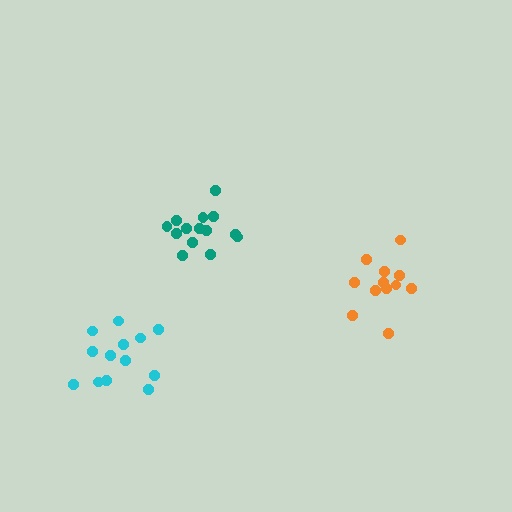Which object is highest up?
The teal cluster is topmost.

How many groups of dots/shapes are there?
There are 3 groups.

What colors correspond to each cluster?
The clusters are colored: teal, cyan, orange.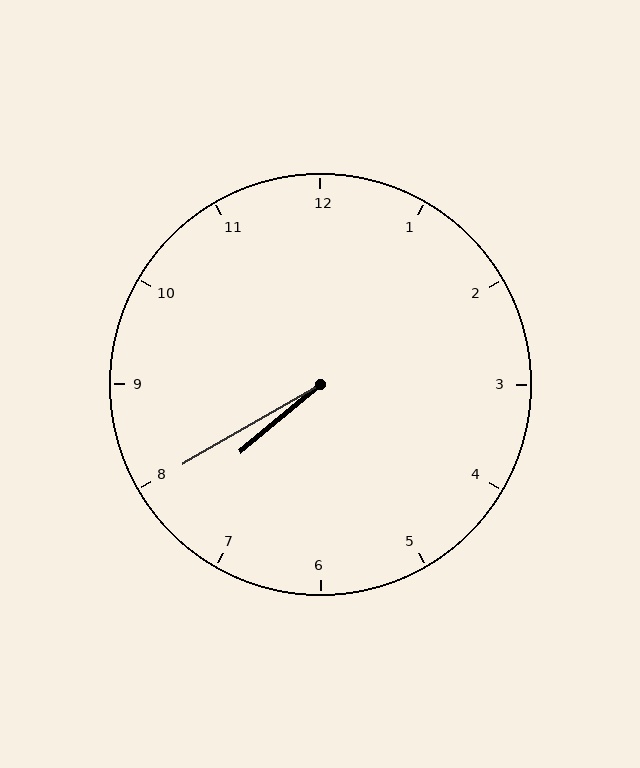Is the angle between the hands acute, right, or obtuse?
It is acute.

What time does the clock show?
7:40.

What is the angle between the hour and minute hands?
Approximately 10 degrees.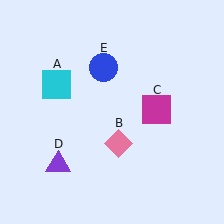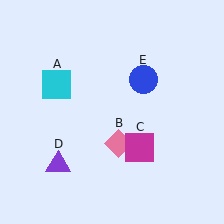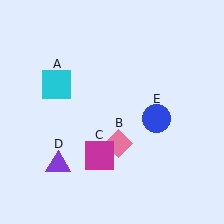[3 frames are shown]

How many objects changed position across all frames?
2 objects changed position: magenta square (object C), blue circle (object E).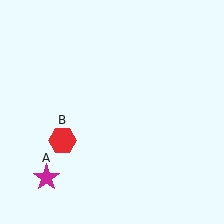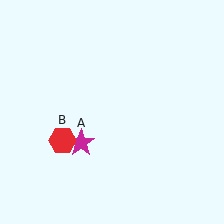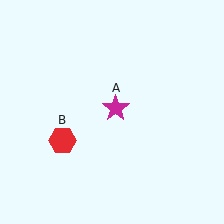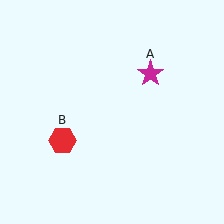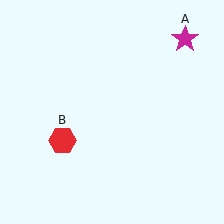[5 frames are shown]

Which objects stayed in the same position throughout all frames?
Red hexagon (object B) remained stationary.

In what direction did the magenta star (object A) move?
The magenta star (object A) moved up and to the right.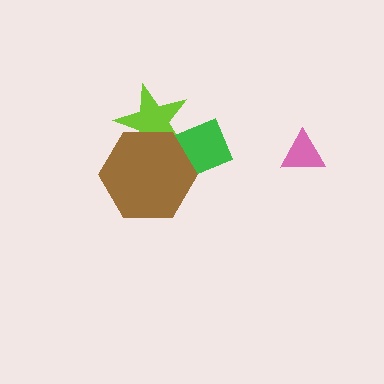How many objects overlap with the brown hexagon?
2 objects overlap with the brown hexagon.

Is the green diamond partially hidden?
Yes, it is partially covered by another shape.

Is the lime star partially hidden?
Yes, it is partially covered by another shape.